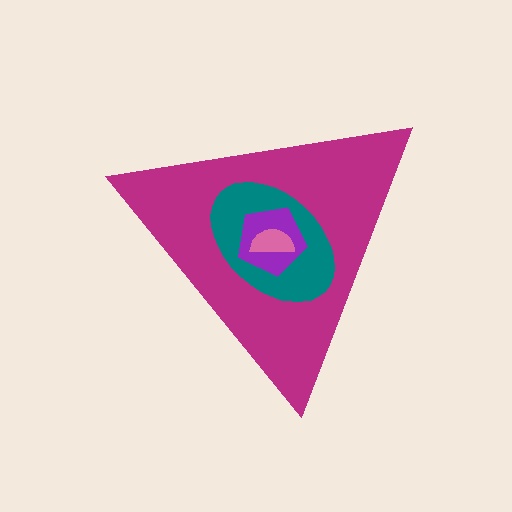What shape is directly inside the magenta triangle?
The teal ellipse.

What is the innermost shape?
The pink semicircle.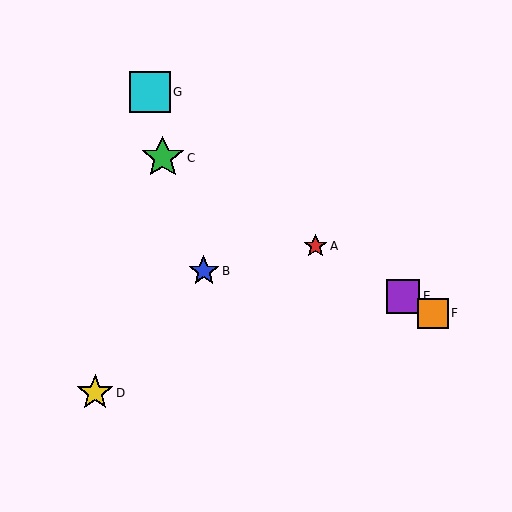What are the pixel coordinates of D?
Object D is at (95, 393).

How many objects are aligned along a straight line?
4 objects (A, C, E, F) are aligned along a straight line.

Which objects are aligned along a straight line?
Objects A, C, E, F are aligned along a straight line.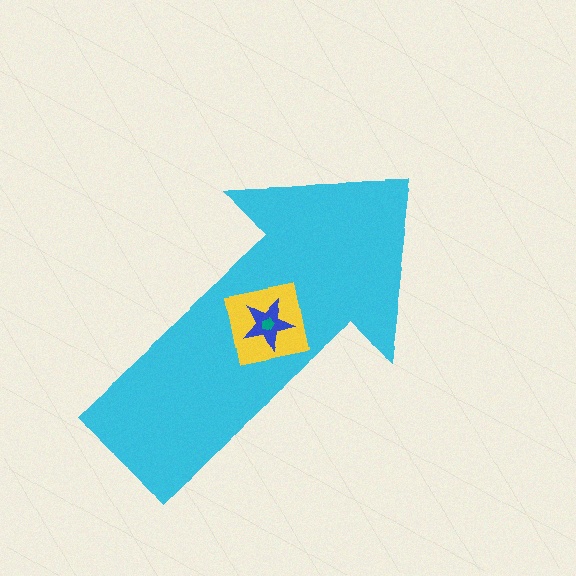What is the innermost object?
The teal pentagon.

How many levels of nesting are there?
4.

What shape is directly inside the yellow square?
The blue star.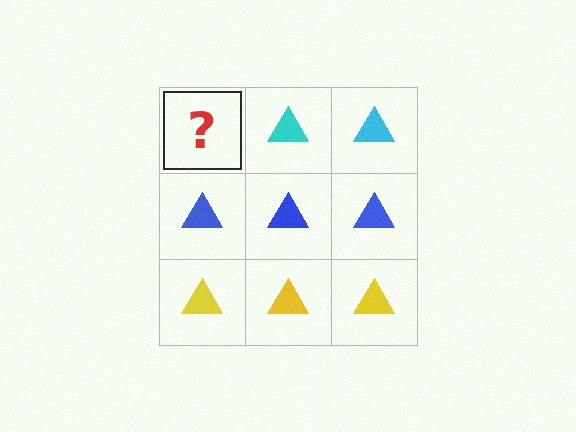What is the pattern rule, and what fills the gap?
The rule is that each row has a consistent color. The gap should be filled with a cyan triangle.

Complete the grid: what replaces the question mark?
The question mark should be replaced with a cyan triangle.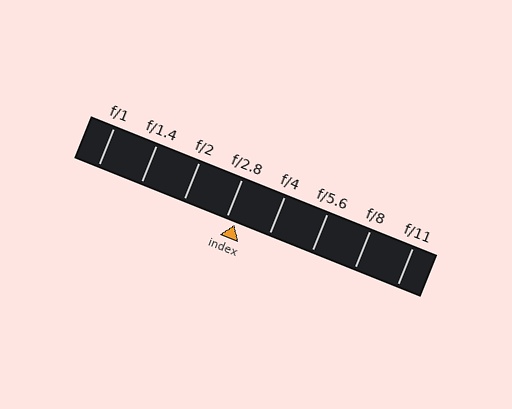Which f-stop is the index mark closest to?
The index mark is closest to f/2.8.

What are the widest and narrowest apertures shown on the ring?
The widest aperture shown is f/1 and the narrowest is f/11.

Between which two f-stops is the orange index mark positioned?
The index mark is between f/2.8 and f/4.